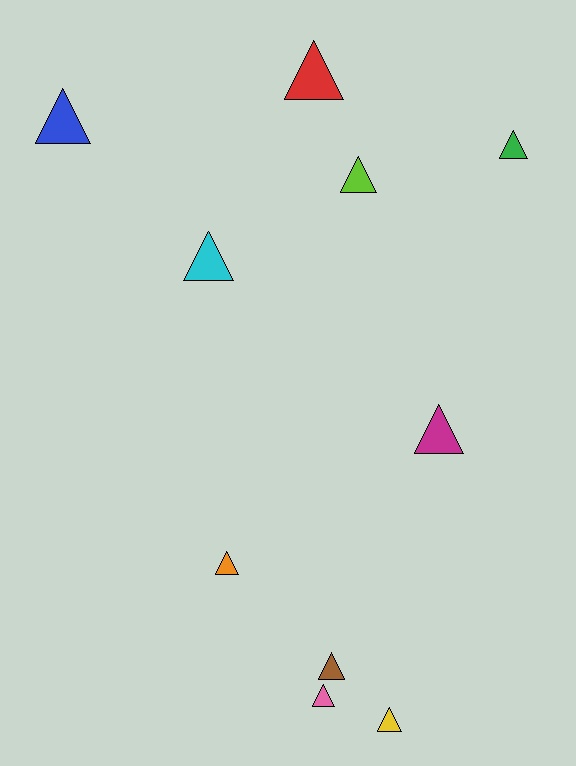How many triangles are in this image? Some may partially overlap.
There are 10 triangles.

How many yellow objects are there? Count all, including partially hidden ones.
There is 1 yellow object.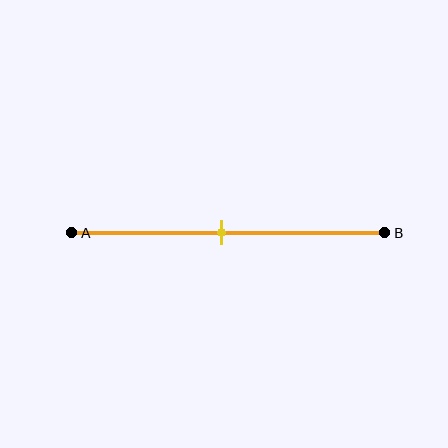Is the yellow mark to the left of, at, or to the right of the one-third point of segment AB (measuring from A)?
The yellow mark is to the right of the one-third point of segment AB.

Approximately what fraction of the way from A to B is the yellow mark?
The yellow mark is approximately 50% of the way from A to B.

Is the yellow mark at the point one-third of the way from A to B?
No, the mark is at about 50% from A, not at the 33% one-third point.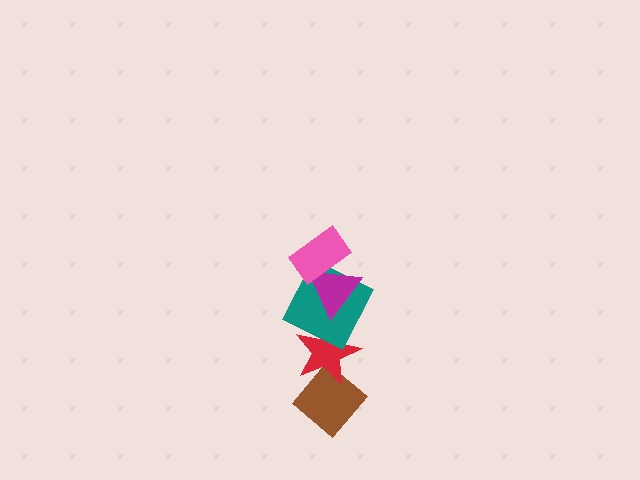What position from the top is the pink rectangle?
The pink rectangle is 1st from the top.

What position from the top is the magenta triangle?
The magenta triangle is 2nd from the top.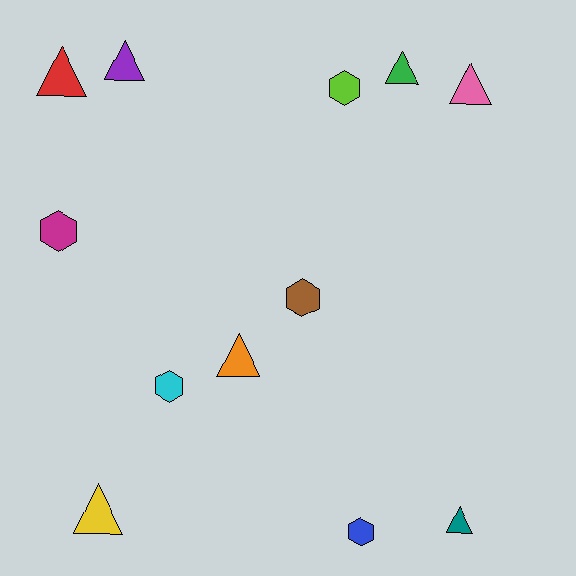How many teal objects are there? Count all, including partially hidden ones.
There is 1 teal object.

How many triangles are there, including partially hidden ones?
There are 7 triangles.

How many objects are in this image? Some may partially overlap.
There are 12 objects.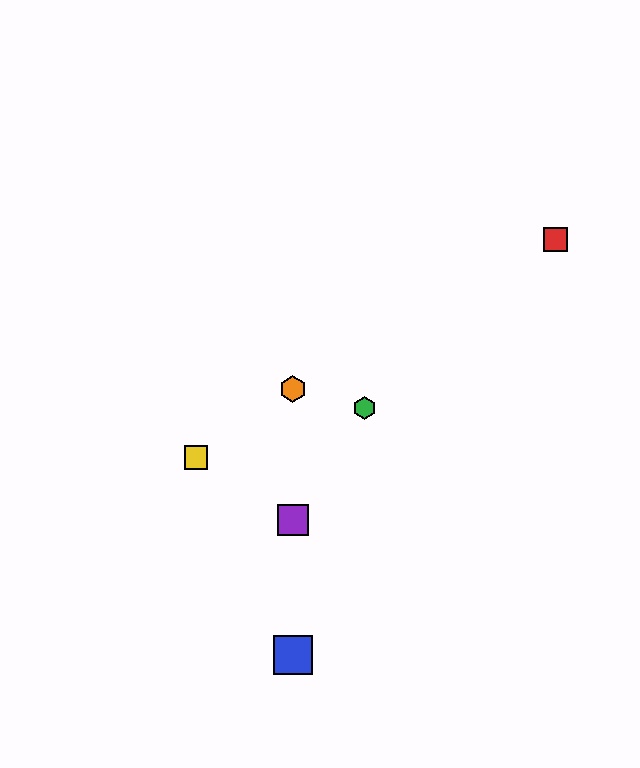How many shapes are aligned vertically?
3 shapes (the blue square, the purple square, the orange hexagon) are aligned vertically.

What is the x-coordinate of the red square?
The red square is at x≈556.